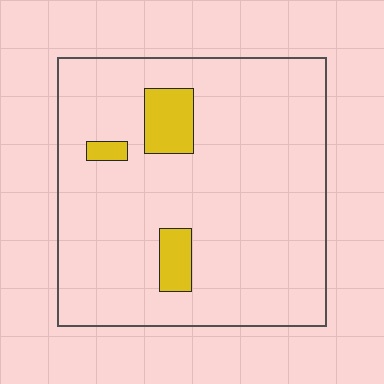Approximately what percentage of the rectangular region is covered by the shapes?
Approximately 10%.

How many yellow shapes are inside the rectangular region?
3.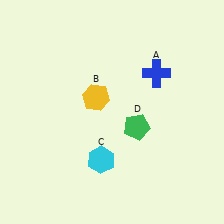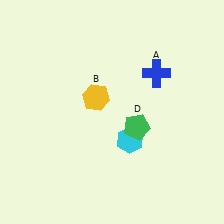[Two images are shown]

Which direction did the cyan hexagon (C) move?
The cyan hexagon (C) moved right.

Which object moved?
The cyan hexagon (C) moved right.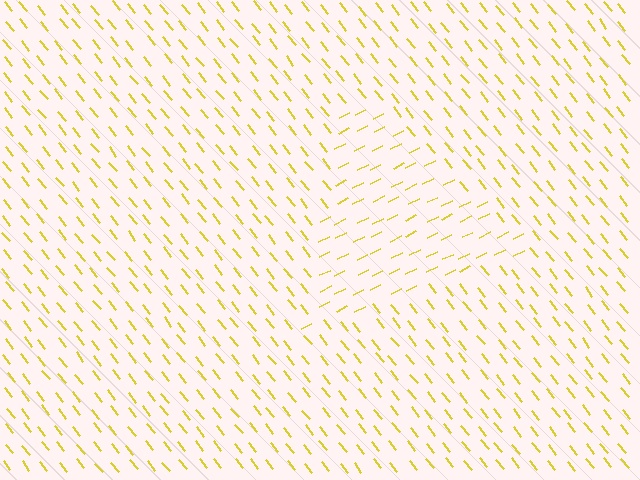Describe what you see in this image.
The image is filled with small yellow line segments. A triangle region in the image has lines oriented differently from the surrounding lines, creating a visible texture boundary.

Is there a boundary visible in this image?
Yes, there is a texture boundary formed by a change in line orientation.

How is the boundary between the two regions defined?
The boundary is defined purely by a change in line orientation (approximately 78 degrees difference). All lines are the same color and thickness.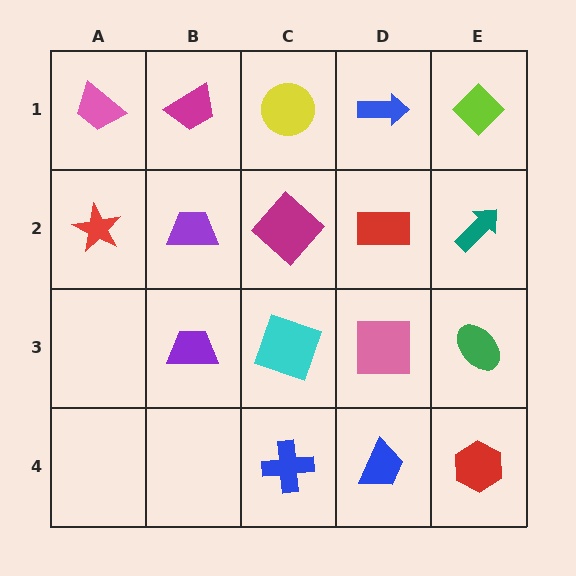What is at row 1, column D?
A blue arrow.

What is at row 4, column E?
A red hexagon.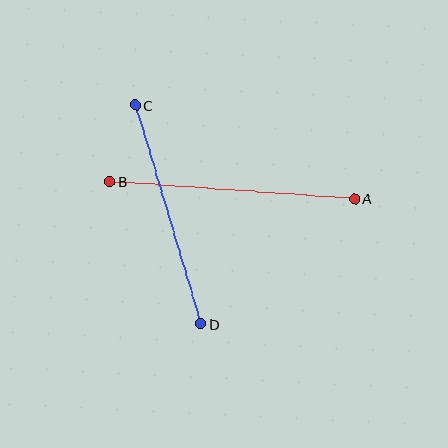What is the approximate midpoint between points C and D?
The midpoint is at approximately (168, 215) pixels.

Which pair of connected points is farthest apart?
Points A and B are farthest apart.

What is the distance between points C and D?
The distance is approximately 228 pixels.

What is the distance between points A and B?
The distance is approximately 245 pixels.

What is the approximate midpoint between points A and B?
The midpoint is at approximately (232, 190) pixels.